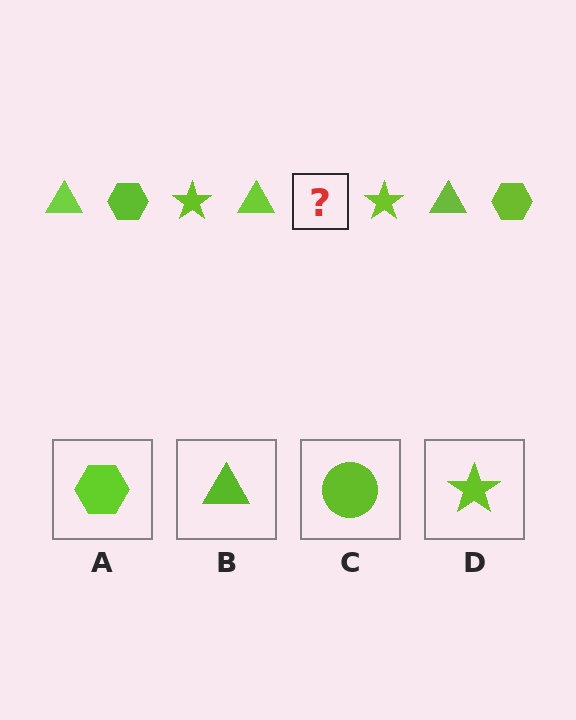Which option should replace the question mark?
Option A.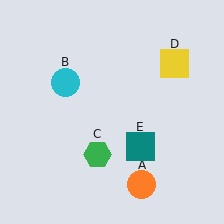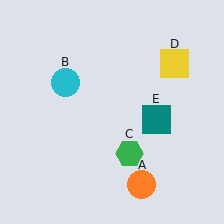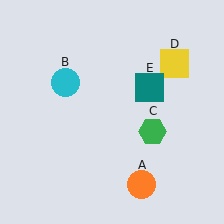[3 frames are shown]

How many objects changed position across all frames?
2 objects changed position: green hexagon (object C), teal square (object E).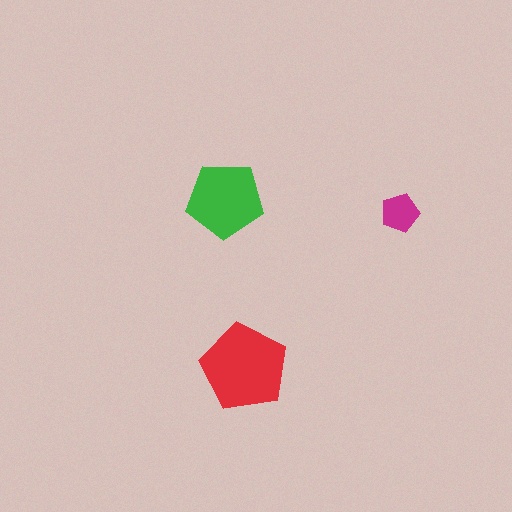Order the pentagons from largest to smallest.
the red one, the green one, the magenta one.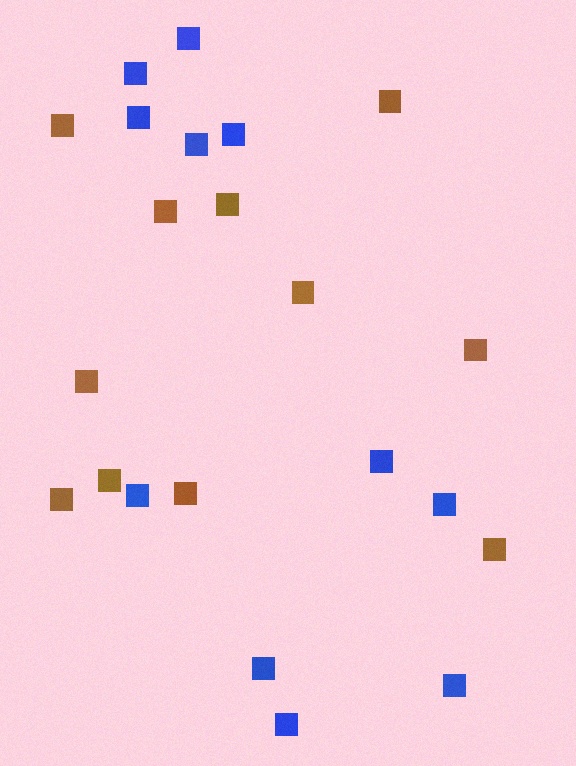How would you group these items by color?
There are 2 groups: one group of brown squares (11) and one group of blue squares (11).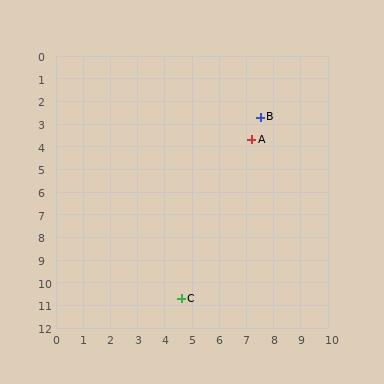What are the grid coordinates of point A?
Point A is at approximately (7.2, 3.7).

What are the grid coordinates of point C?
Point C is at approximately (4.6, 10.7).